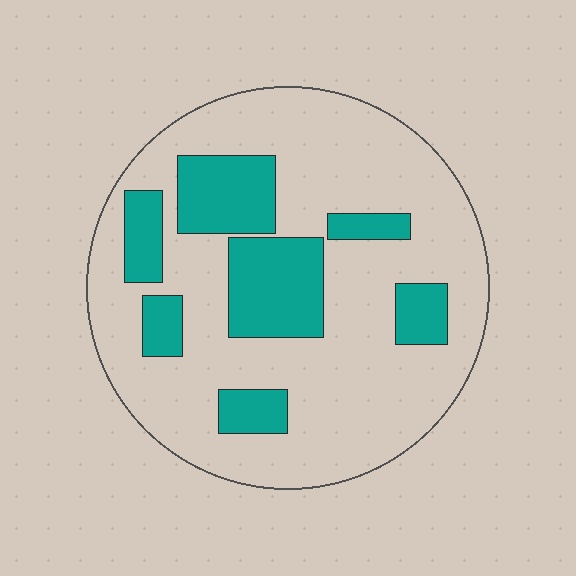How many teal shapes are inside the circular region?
7.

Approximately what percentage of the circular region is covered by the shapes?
Approximately 25%.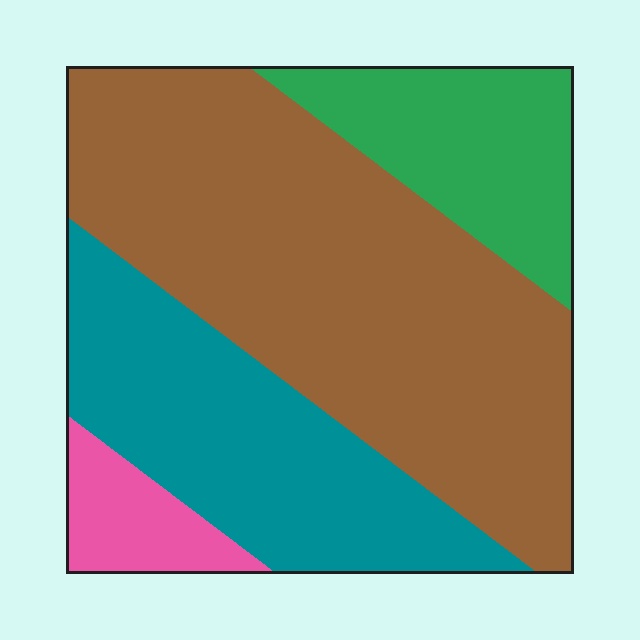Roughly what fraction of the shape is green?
Green covers around 15% of the shape.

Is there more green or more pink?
Green.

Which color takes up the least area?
Pink, at roughly 5%.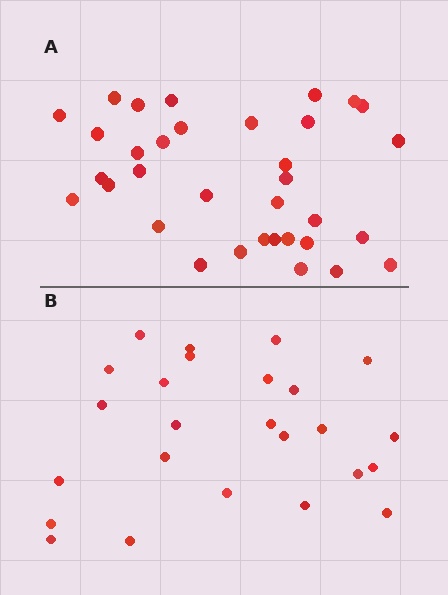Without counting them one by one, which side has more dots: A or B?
Region A (the top region) has more dots.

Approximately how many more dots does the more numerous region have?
Region A has roughly 8 or so more dots than region B.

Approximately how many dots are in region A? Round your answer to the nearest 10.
About 30 dots. (The exact count is 34, which rounds to 30.)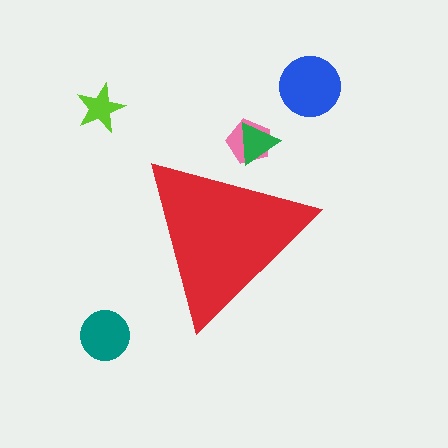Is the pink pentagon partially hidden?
Yes, the pink pentagon is partially hidden behind the red triangle.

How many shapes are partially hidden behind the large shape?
2 shapes are partially hidden.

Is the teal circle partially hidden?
No, the teal circle is fully visible.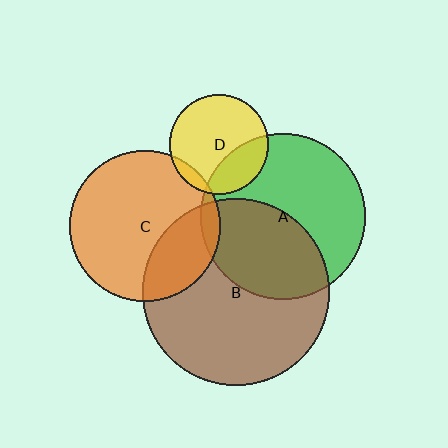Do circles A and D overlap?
Yes.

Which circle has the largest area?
Circle B (brown).